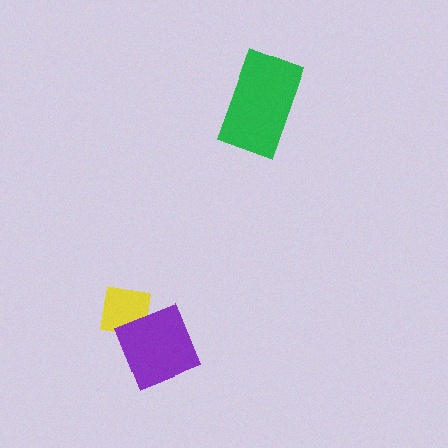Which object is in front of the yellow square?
The purple diamond is in front of the yellow square.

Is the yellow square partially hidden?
Yes, it is partially covered by another shape.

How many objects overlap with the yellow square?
1 object overlaps with the yellow square.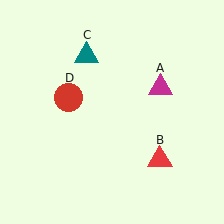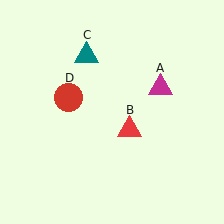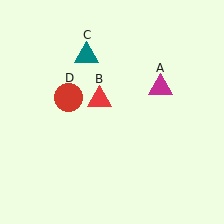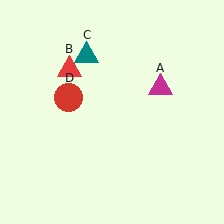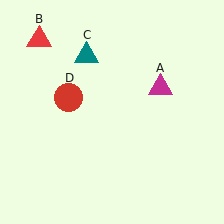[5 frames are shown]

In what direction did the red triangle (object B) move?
The red triangle (object B) moved up and to the left.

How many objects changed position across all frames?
1 object changed position: red triangle (object B).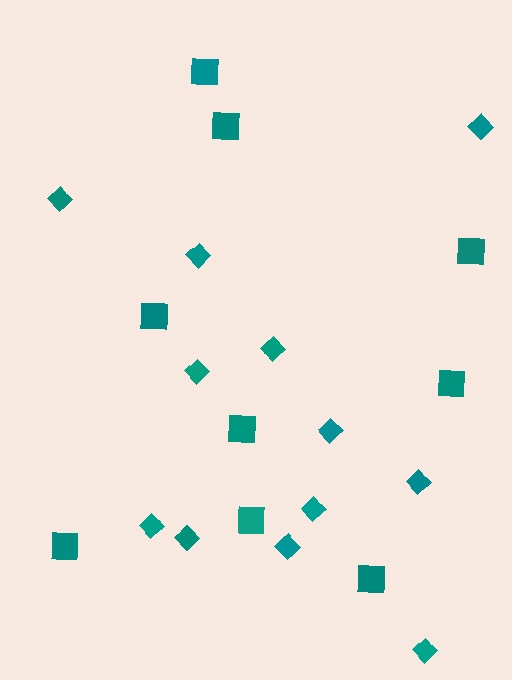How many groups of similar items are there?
There are 2 groups: one group of diamonds (12) and one group of squares (9).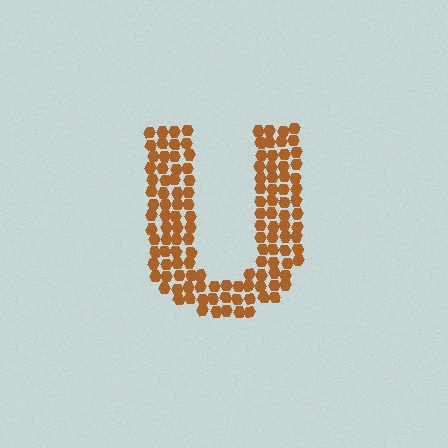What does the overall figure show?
The overall figure shows the letter U.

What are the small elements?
The small elements are hexagons.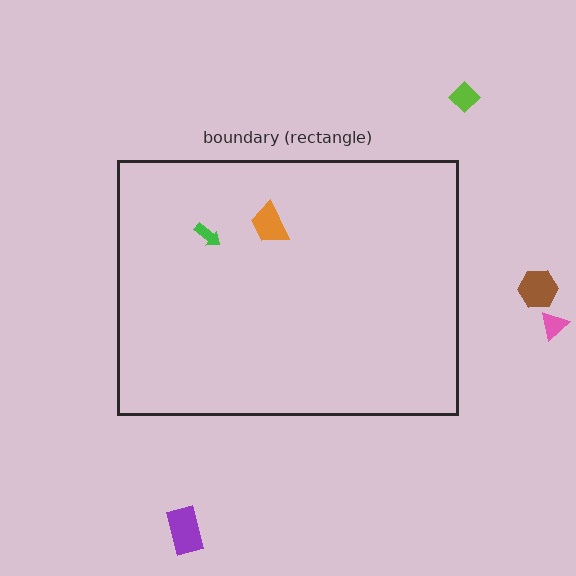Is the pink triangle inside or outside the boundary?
Outside.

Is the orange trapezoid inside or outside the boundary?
Inside.